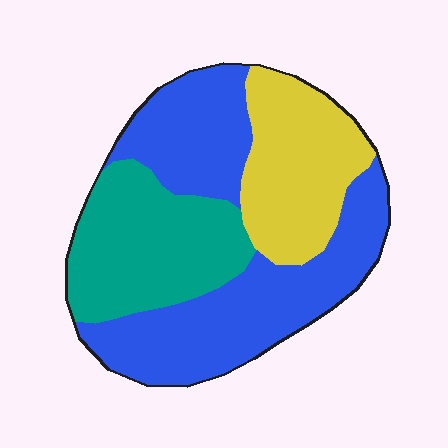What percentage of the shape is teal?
Teal covers around 25% of the shape.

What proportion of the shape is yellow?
Yellow takes up about one quarter (1/4) of the shape.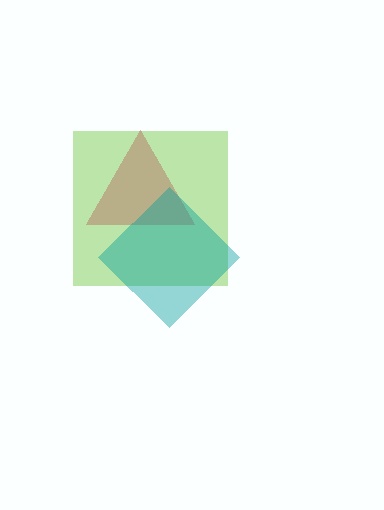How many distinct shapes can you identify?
There are 3 distinct shapes: a pink triangle, a lime square, a teal diamond.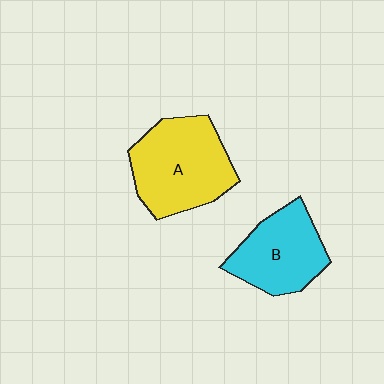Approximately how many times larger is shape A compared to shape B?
Approximately 1.3 times.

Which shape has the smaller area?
Shape B (cyan).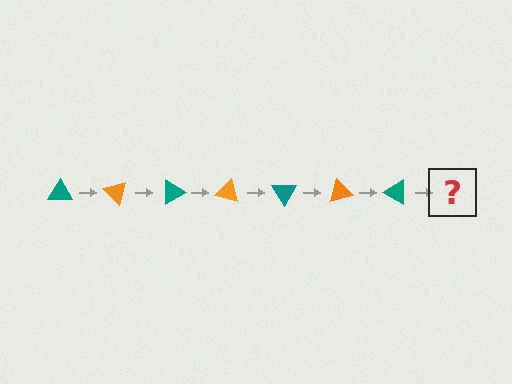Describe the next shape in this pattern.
It should be an orange triangle, rotated 315 degrees from the start.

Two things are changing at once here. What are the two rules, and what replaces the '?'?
The two rules are that it rotates 45 degrees each step and the color cycles through teal and orange. The '?' should be an orange triangle, rotated 315 degrees from the start.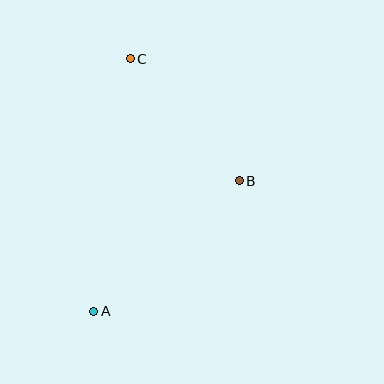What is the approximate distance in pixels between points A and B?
The distance between A and B is approximately 196 pixels.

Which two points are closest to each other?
Points B and C are closest to each other.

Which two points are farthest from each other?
Points A and C are farthest from each other.